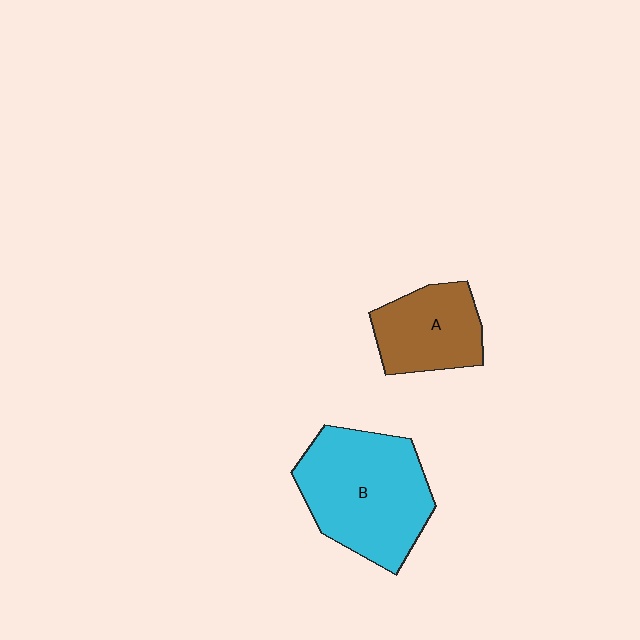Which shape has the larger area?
Shape B (cyan).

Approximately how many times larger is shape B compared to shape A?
Approximately 1.7 times.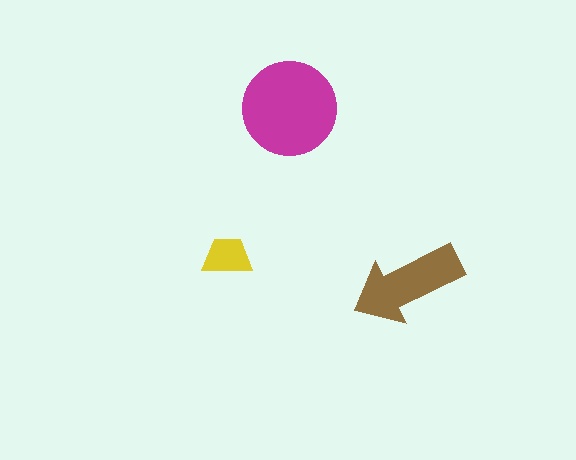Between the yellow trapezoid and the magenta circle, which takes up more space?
The magenta circle.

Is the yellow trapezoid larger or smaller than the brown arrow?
Smaller.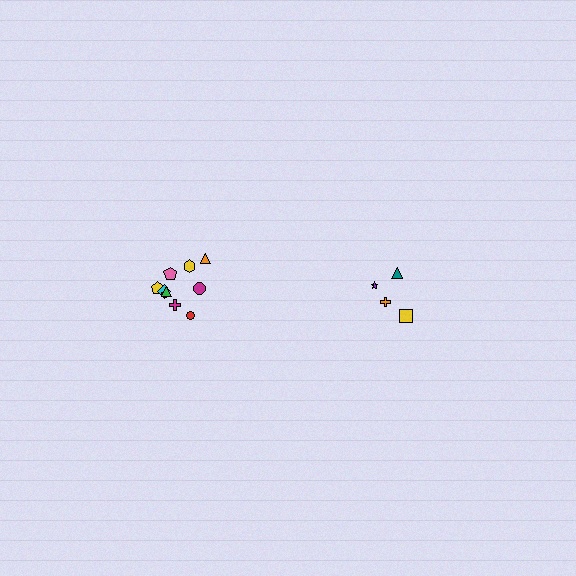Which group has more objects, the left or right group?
The left group.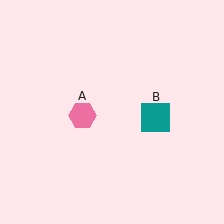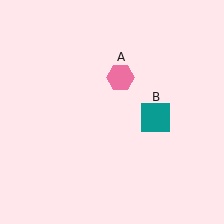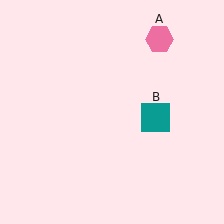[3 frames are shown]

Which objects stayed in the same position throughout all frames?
Teal square (object B) remained stationary.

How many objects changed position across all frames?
1 object changed position: pink hexagon (object A).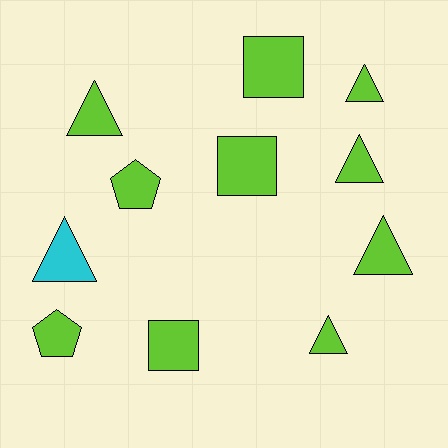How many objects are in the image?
There are 11 objects.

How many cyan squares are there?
There are no cyan squares.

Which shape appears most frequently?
Triangle, with 6 objects.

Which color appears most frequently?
Lime, with 10 objects.